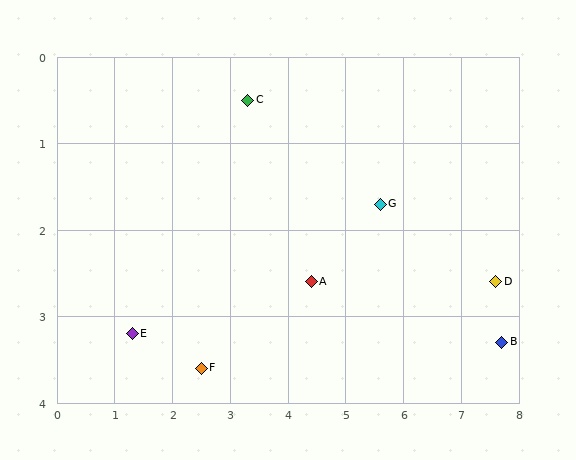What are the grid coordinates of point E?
Point E is at approximately (1.3, 3.2).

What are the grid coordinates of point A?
Point A is at approximately (4.4, 2.6).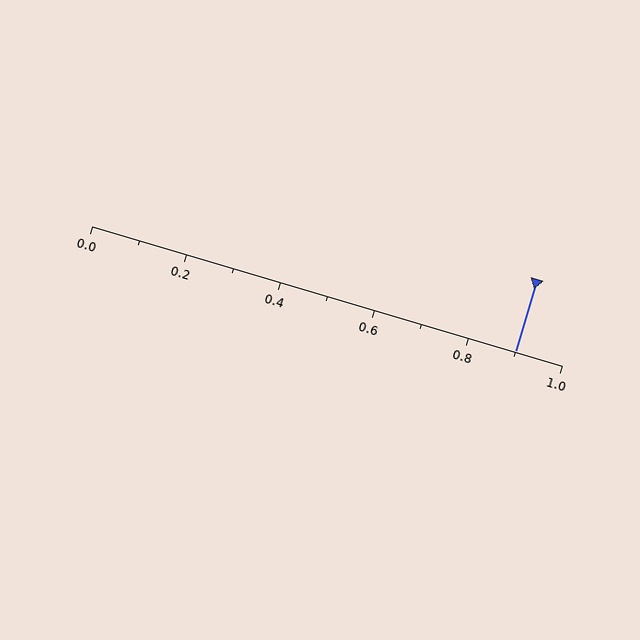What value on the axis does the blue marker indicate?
The marker indicates approximately 0.9.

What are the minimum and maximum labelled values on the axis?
The axis runs from 0.0 to 1.0.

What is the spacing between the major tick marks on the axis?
The major ticks are spaced 0.2 apart.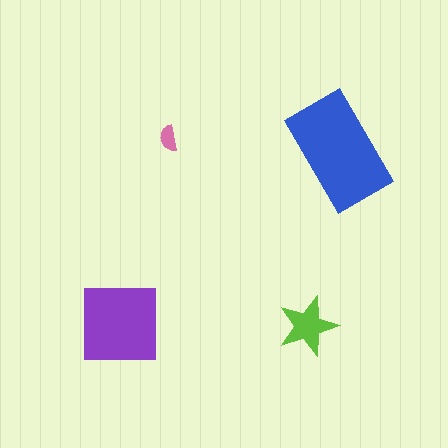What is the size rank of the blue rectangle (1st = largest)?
1st.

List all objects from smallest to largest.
The pink semicircle, the lime star, the purple square, the blue rectangle.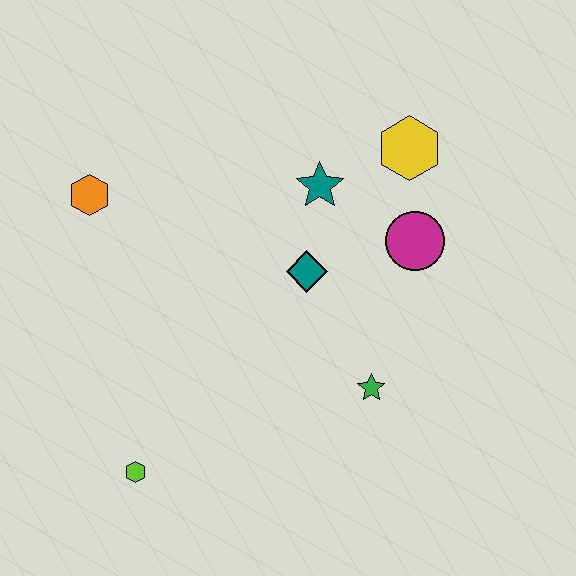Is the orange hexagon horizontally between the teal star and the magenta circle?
No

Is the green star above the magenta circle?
No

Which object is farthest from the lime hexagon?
The yellow hexagon is farthest from the lime hexagon.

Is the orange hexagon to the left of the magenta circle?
Yes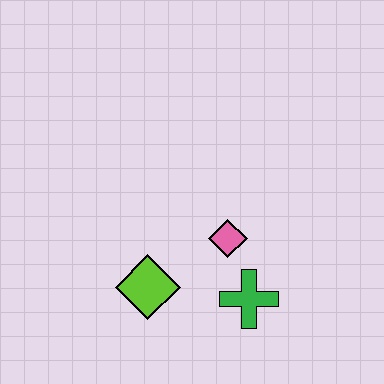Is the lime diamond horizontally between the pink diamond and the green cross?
No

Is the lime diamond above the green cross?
Yes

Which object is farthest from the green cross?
The lime diamond is farthest from the green cross.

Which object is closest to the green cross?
The pink diamond is closest to the green cross.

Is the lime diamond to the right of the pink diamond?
No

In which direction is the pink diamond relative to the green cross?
The pink diamond is above the green cross.